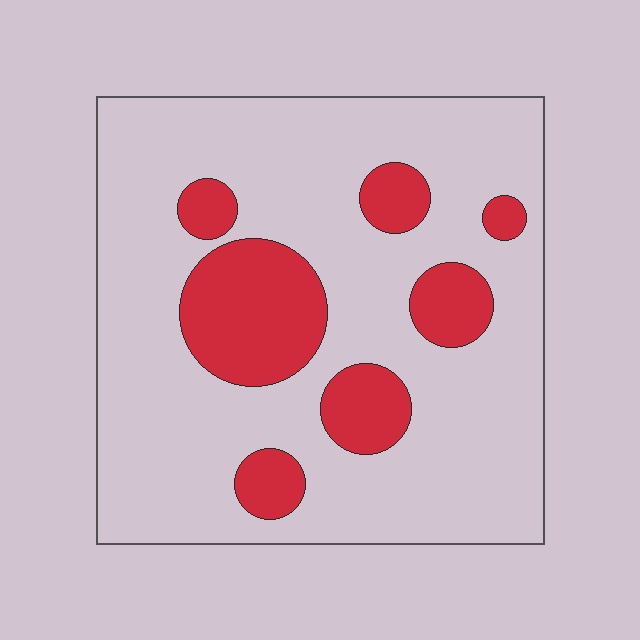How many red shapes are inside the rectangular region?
7.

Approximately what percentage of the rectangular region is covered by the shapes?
Approximately 20%.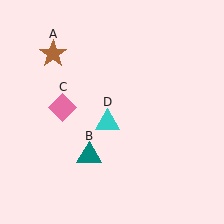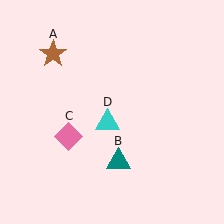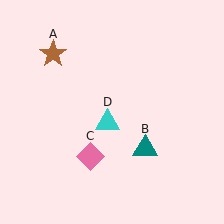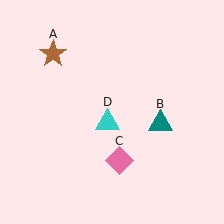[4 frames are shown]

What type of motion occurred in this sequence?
The teal triangle (object B), pink diamond (object C) rotated counterclockwise around the center of the scene.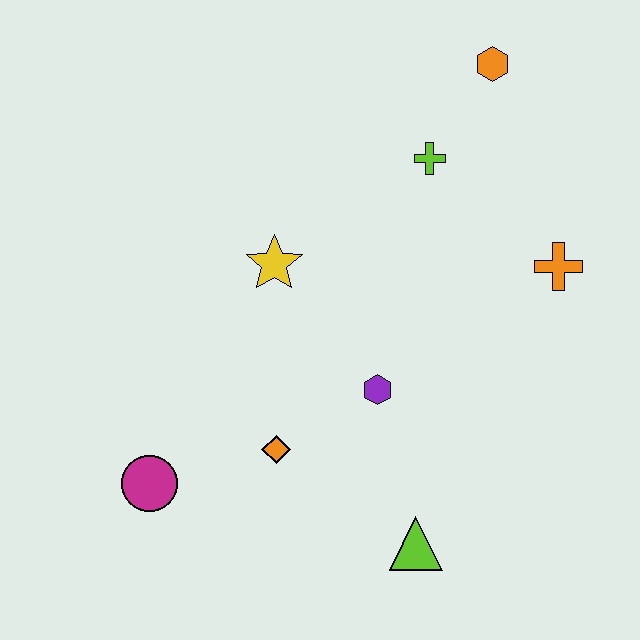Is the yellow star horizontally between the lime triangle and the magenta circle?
Yes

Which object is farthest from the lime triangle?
The orange hexagon is farthest from the lime triangle.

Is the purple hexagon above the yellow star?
No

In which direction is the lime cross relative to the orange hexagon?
The lime cross is below the orange hexagon.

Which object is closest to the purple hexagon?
The orange diamond is closest to the purple hexagon.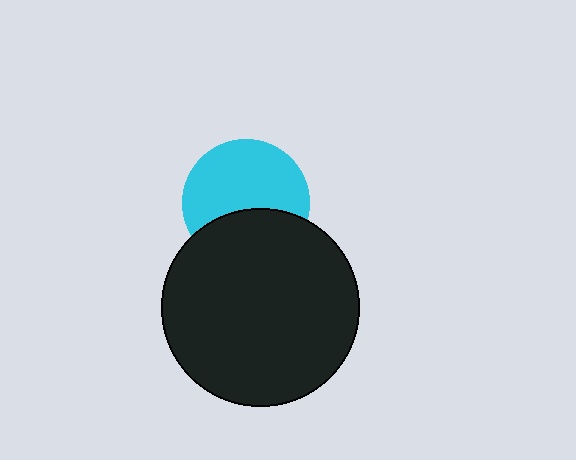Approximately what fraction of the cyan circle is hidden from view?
Roughly 38% of the cyan circle is hidden behind the black circle.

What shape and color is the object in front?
The object in front is a black circle.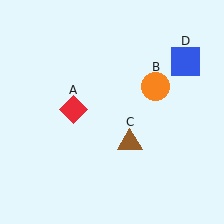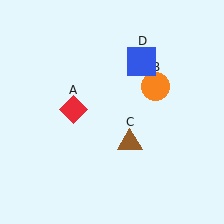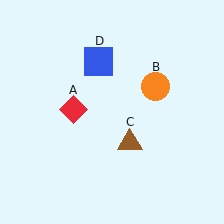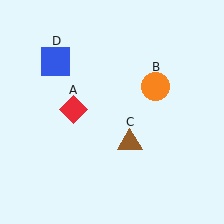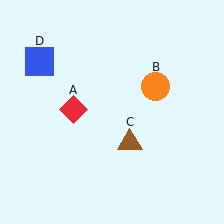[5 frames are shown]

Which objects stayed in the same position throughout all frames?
Red diamond (object A) and orange circle (object B) and brown triangle (object C) remained stationary.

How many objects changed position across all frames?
1 object changed position: blue square (object D).